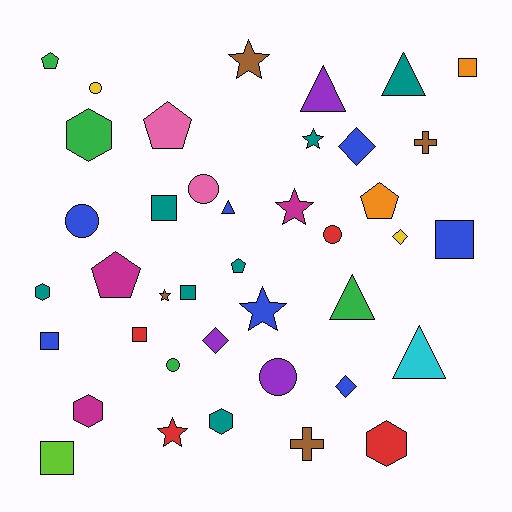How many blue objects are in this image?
There are 7 blue objects.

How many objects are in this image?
There are 40 objects.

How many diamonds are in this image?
There are 4 diamonds.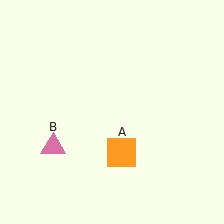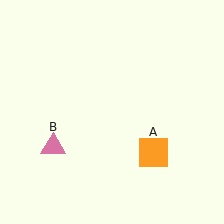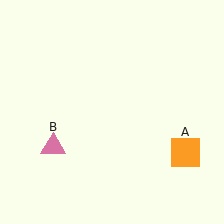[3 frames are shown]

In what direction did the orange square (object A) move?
The orange square (object A) moved right.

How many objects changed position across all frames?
1 object changed position: orange square (object A).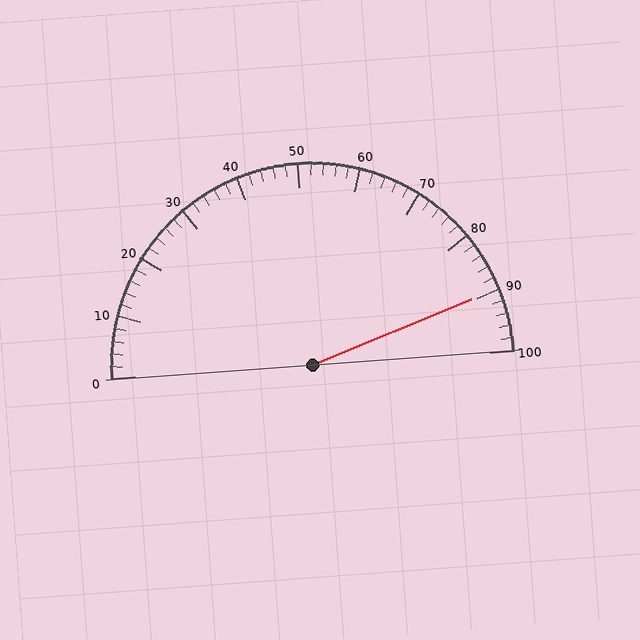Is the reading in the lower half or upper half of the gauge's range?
The reading is in the upper half of the range (0 to 100).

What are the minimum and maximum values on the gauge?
The gauge ranges from 0 to 100.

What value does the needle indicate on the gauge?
The needle indicates approximately 90.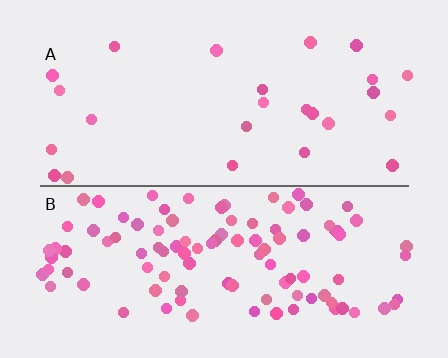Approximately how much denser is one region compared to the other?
Approximately 4.1× — region B over region A.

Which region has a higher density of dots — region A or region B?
B (the bottom).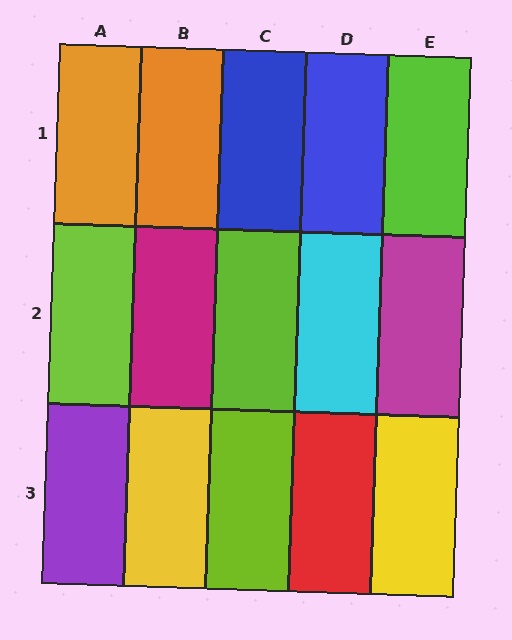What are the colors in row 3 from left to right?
Purple, yellow, lime, red, yellow.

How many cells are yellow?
2 cells are yellow.